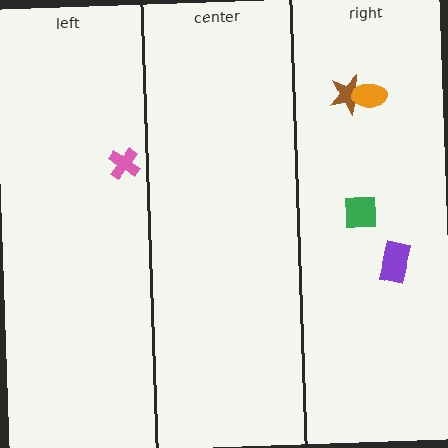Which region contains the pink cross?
The left region.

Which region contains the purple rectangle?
The right region.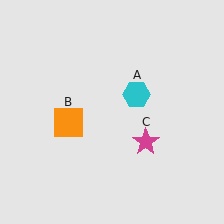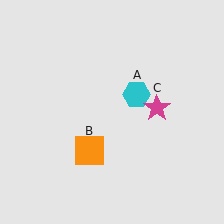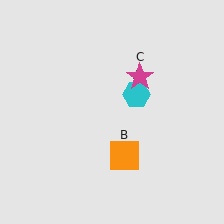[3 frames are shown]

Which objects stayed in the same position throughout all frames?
Cyan hexagon (object A) remained stationary.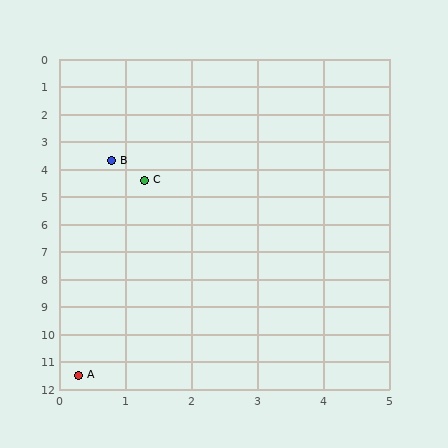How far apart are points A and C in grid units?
Points A and C are about 7.2 grid units apart.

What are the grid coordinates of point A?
Point A is at approximately (0.3, 11.5).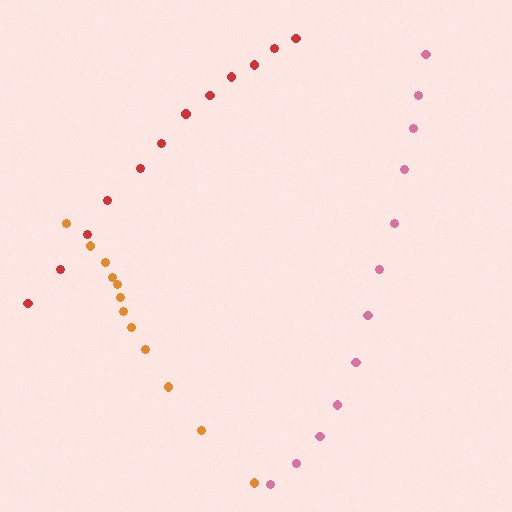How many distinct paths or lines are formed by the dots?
There are 3 distinct paths.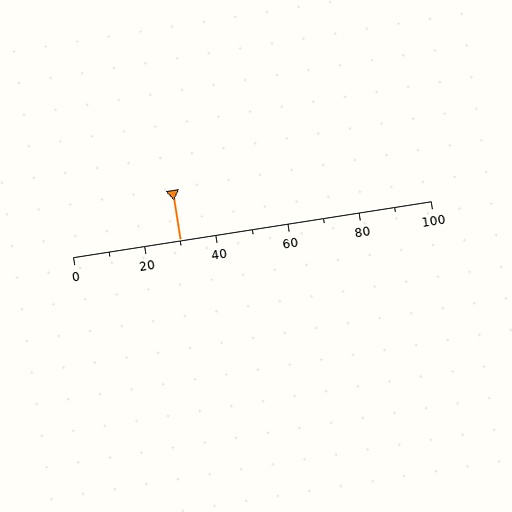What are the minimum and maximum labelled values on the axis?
The axis runs from 0 to 100.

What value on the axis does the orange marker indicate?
The marker indicates approximately 30.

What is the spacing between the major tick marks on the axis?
The major ticks are spaced 20 apart.